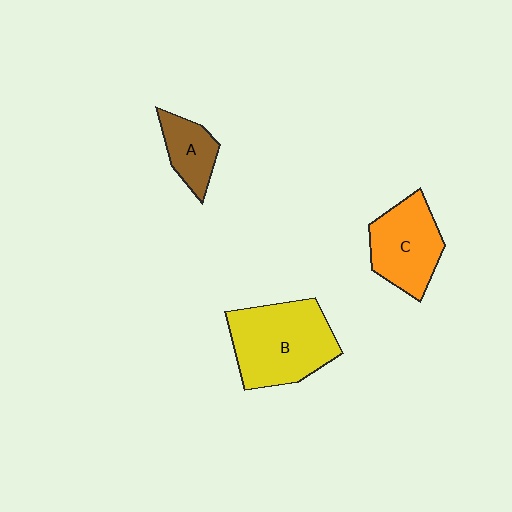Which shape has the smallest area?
Shape A (brown).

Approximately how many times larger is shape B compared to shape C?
Approximately 1.4 times.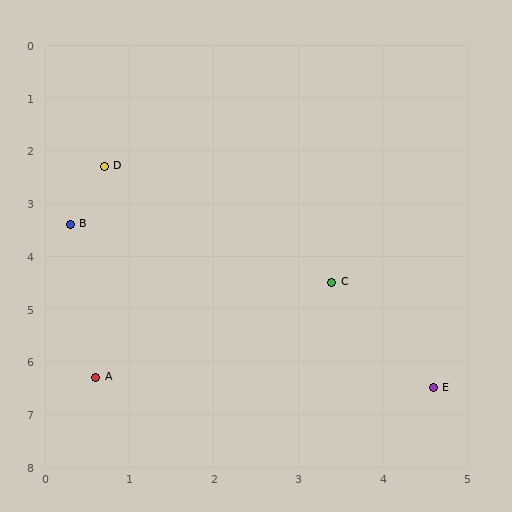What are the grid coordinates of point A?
Point A is at approximately (0.6, 6.3).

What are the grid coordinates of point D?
Point D is at approximately (0.7, 2.3).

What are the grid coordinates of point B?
Point B is at approximately (0.3, 3.4).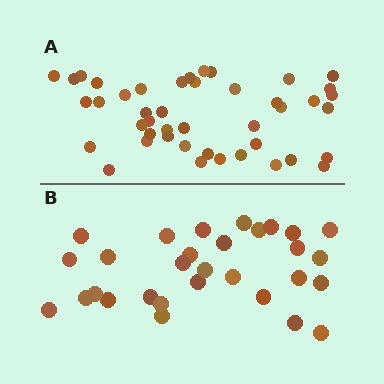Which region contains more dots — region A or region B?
Region A (the top region) has more dots.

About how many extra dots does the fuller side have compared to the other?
Region A has approximately 15 more dots than region B.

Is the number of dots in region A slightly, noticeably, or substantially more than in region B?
Region A has substantially more. The ratio is roughly 1.5 to 1.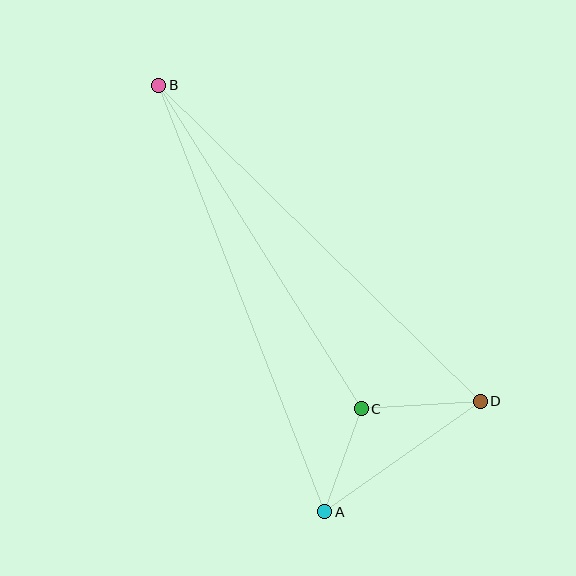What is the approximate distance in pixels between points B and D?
The distance between B and D is approximately 451 pixels.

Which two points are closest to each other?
Points A and C are closest to each other.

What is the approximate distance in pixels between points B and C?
The distance between B and C is approximately 382 pixels.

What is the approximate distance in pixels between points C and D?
The distance between C and D is approximately 119 pixels.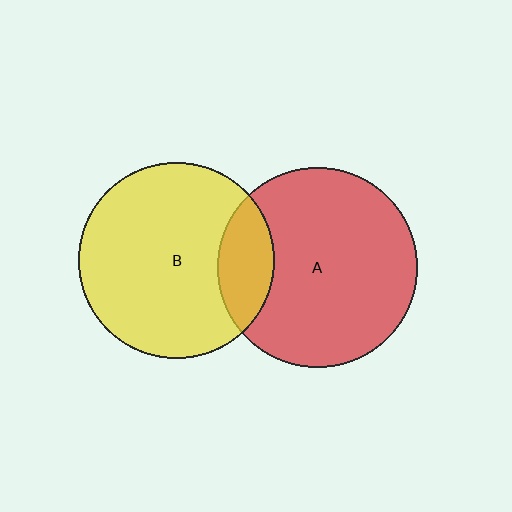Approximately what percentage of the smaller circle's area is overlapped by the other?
Approximately 20%.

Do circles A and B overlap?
Yes.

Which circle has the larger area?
Circle A (red).